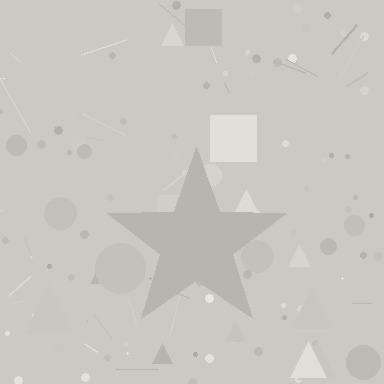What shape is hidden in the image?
A star is hidden in the image.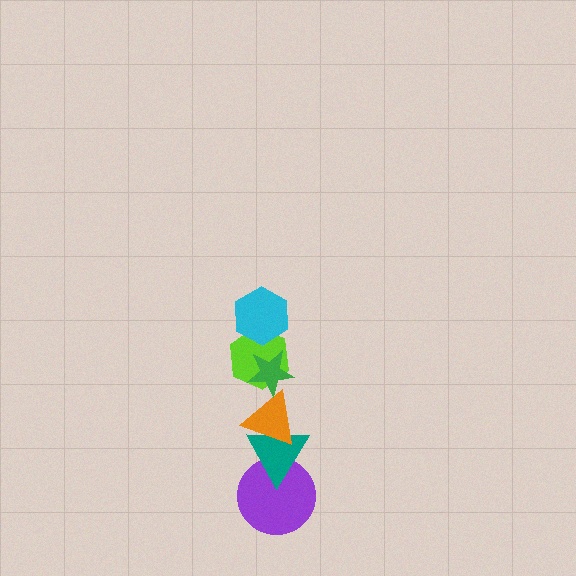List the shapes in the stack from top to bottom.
From top to bottom: the cyan hexagon, the green star, the lime hexagon, the orange triangle, the teal triangle, the purple circle.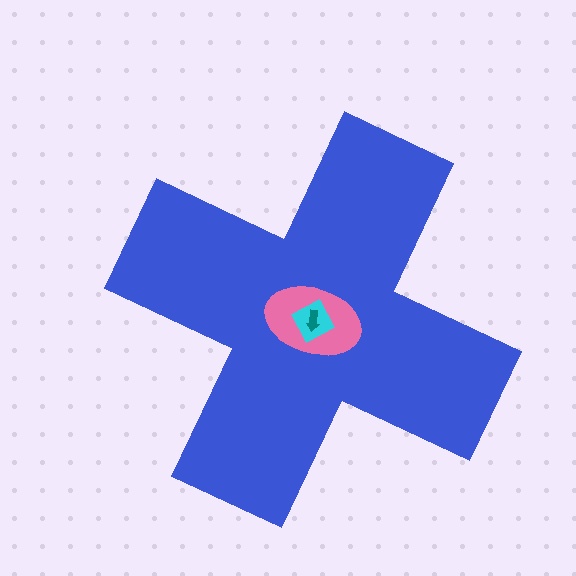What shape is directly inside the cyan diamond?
The teal arrow.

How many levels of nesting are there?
4.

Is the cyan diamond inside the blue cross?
Yes.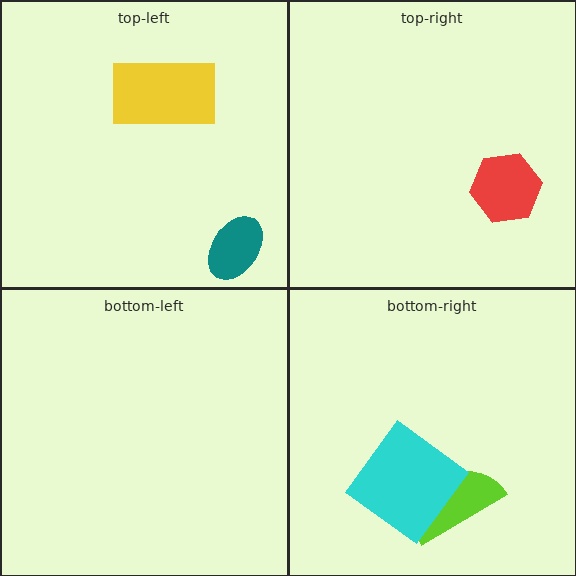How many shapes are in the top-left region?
2.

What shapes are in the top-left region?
The yellow rectangle, the teal ellipse.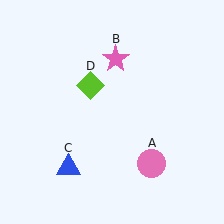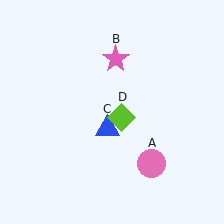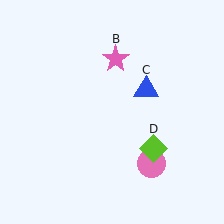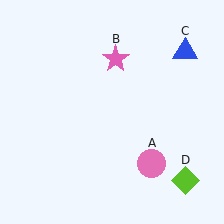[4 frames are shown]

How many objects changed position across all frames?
2 objects changed position: blue triangle (object C), lime diamond (object D).